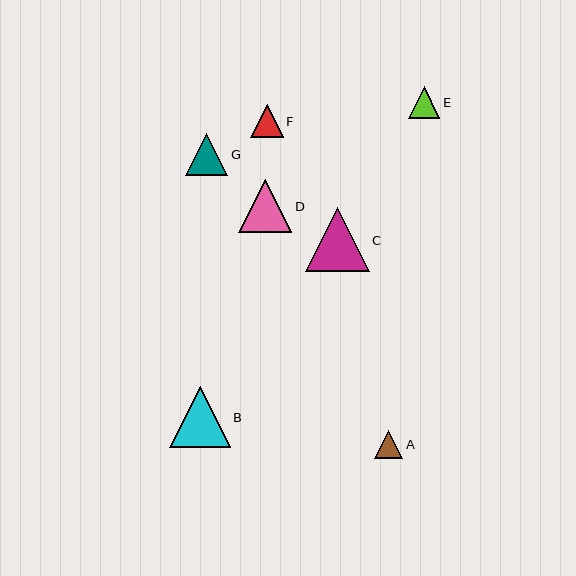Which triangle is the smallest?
Triangle A is the smallest with a size of approximately 28 pixels.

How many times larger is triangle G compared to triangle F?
Triangle G is approximately 1.3 times the size of triangle F.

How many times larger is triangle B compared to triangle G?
Triangle B is approximately 1.4 times the size of triangle G.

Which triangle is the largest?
Triangle C is the largest with a size of approximately 64 pixels.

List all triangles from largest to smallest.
From largest to smallest: C, B, D, G, F, E, A.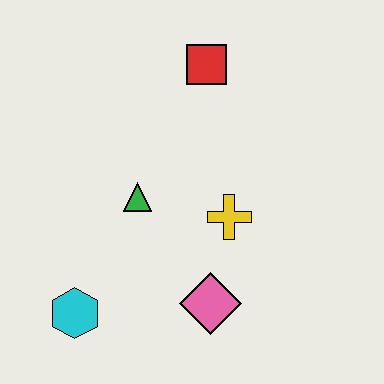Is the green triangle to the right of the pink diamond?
No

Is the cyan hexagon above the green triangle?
No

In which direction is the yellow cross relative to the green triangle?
The yellow cross is to the right of the green triangle.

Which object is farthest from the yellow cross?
The cyan hexagon is farthest from the yellow cross.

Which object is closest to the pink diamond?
The yellow cross is closest to the pink diamond.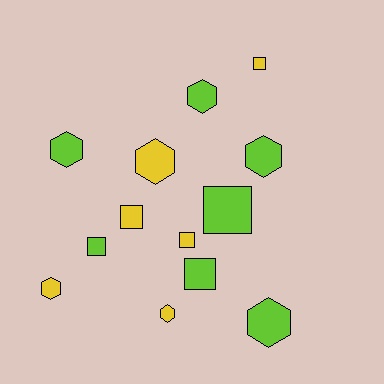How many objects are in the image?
There are 13 objects.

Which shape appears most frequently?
Hexagon, with 7 objects.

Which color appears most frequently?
Lime, with 7 objects.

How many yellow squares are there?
There are 3 yellow squares.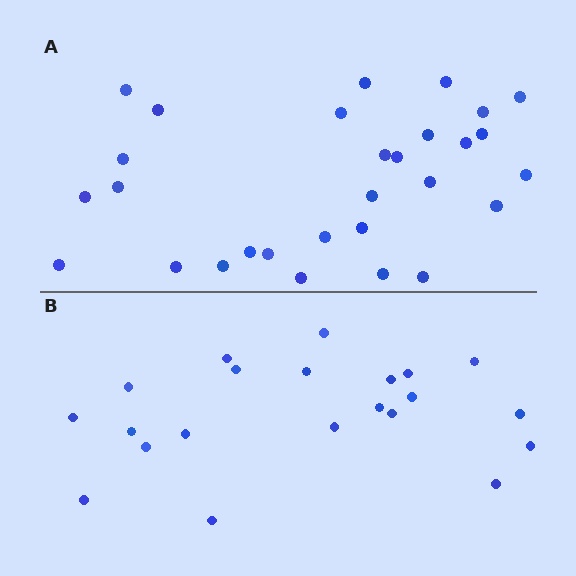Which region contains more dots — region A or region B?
Region A (the top region) has more dots.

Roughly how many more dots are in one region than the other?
Region A has roughly 8 or so more dots than region B.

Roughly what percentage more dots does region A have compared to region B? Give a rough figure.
About 40% more.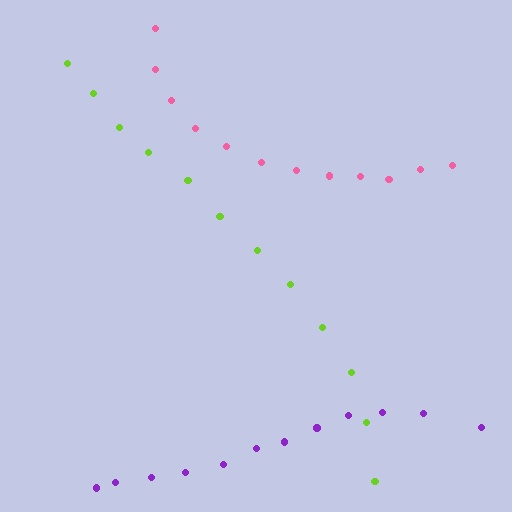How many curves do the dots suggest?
There are 3 distinct paths.